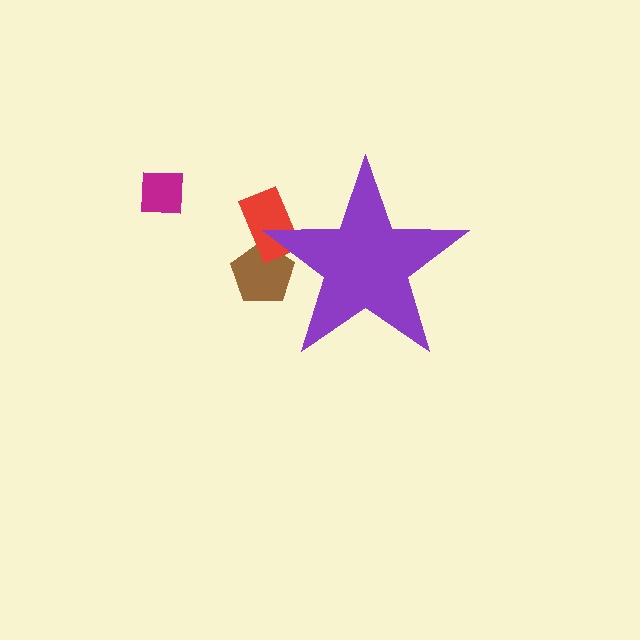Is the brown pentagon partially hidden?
Yes, the brown pentagon is partially hidden behind the purple star.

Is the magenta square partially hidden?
No, the magenta square is fully visible.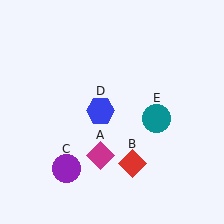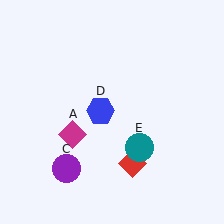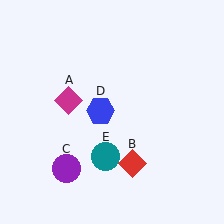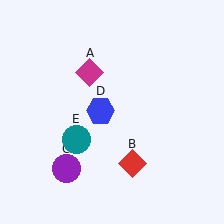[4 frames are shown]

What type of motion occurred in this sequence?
The magenta diamond (object A), teal circle (object E) rotated clockwise around the center of the scene.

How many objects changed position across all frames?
2 objects changed position: magenta diamond (object A), teal circle (object E).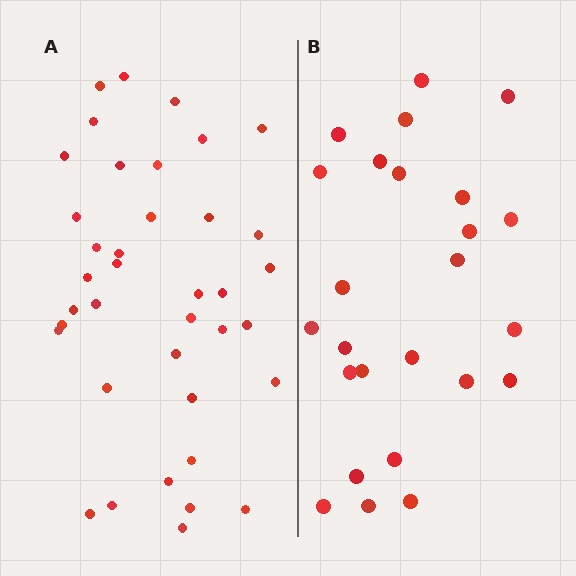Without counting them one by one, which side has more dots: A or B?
Region A (the left region) has more dots.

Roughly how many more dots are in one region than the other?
Region A has approximately 15 more dots than region B.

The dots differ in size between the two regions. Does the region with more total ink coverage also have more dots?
No. Region B has more total ink coverage because its dots are larger, but region A actually contains more individual dots. Total area can be misleading — the number of items is what matters here.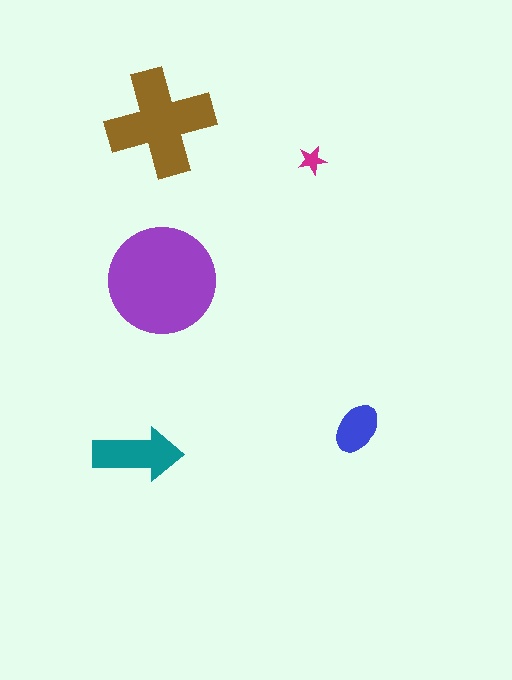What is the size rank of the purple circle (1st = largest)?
1st.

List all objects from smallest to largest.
The magenta star, the blue ellipse, the teal arrow, the brown cross, the purple circle.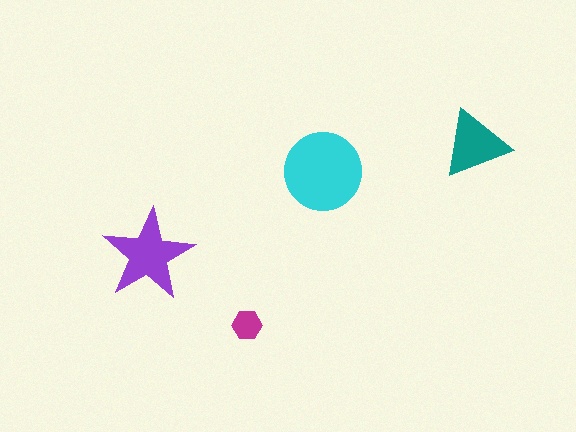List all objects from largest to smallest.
The cyan circle, the purple star, the teal triangle, the magenta hexagon.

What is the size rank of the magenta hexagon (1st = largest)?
4th.